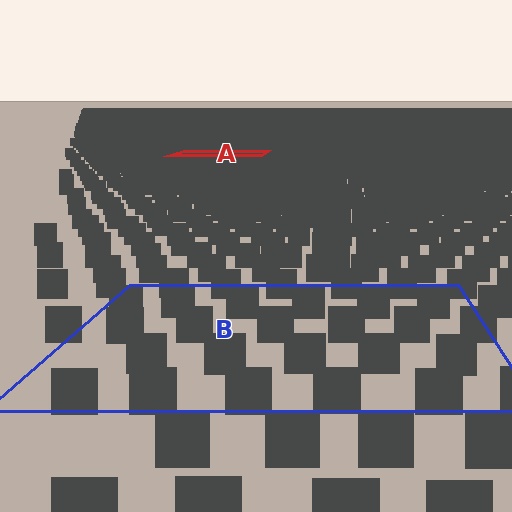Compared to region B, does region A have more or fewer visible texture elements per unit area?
Region A has more texture elements per unit area — they are packed more densely because it is farther away.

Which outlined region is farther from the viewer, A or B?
Region A is farther from the viewer — the texture elements inside it appear smaller and more densely packed.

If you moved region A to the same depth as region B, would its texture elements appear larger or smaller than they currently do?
They would appear larger. At a closer depth, the same texture elements are projected at a bigger on-screen size.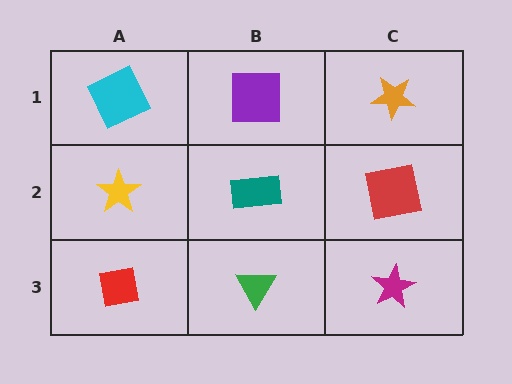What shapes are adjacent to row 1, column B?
A teal rectangle (row 2, column B), a cyan square (row 1, column A), an orange star (row 1, column C).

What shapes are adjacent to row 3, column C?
A red square (row 2, column C), a green triangle (row 3, column B).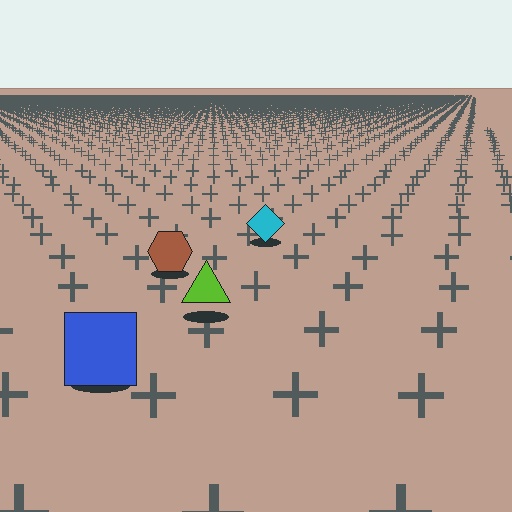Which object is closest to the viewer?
The blue square is closest. The texture marks near it are larger and more spread out.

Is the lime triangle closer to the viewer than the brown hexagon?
Yes. The lime triangle is closer — you can tell from the texture gradient: the ground texture is coarser near it.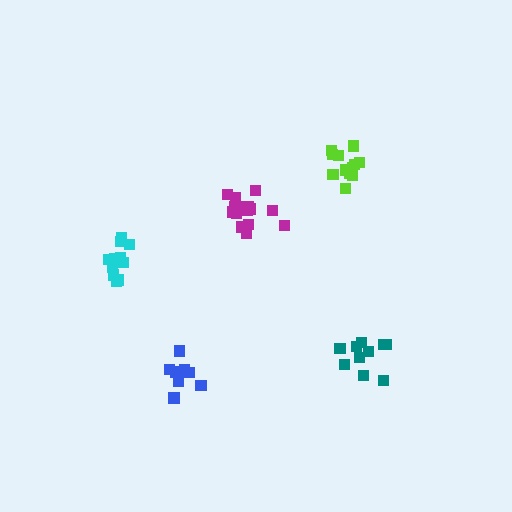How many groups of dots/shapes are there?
There are 5 groups.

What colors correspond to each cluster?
The clusters are colored: blue, magenta, lime, teal, cyan.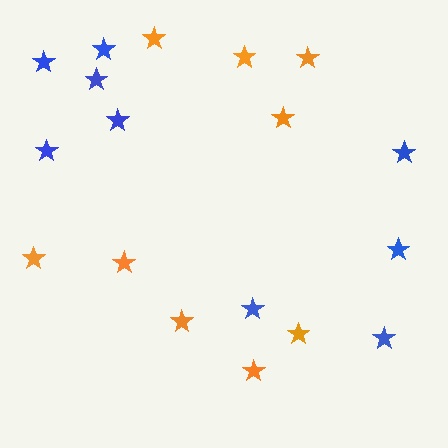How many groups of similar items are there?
There are 2 groups: one group of orange stars (9) and one group of blue stars (9).